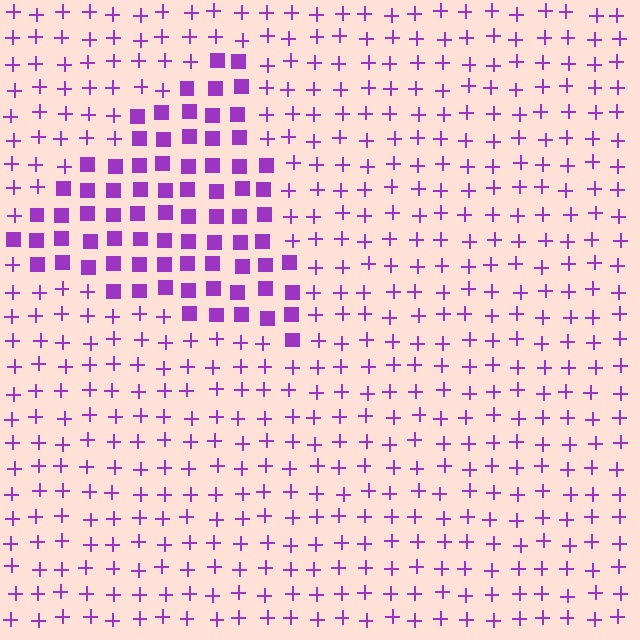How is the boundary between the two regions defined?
The boundary is defined by a change in element shape: squares inside vs. plus signs outside. All elements share the same color and spacing.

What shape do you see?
I see a triangle.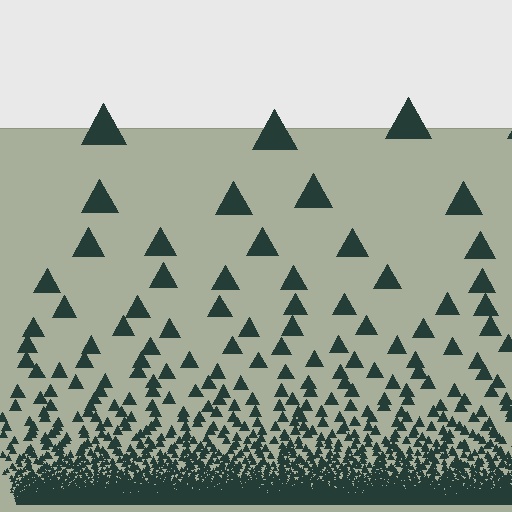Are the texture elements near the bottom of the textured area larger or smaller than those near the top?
Smaller. The gradient is inverted — elements near the bottom are smaller and denser.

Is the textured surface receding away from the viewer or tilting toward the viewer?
The surface appears to tilt toward the viewer. Texture elements get larger and sparser toward the top.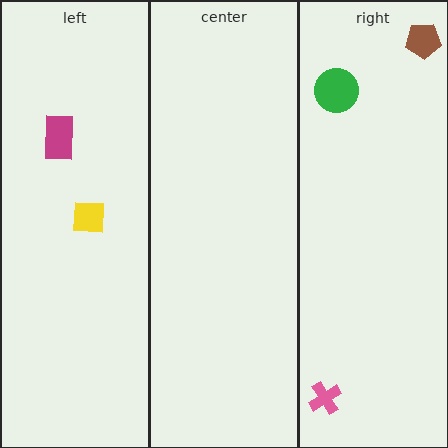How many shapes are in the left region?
2.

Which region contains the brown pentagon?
The right region.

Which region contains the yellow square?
The left region.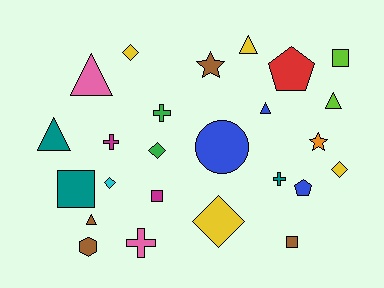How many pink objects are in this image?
There are 2 pink objects.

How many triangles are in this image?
There are 6 triangles.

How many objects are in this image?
There are 25 objects.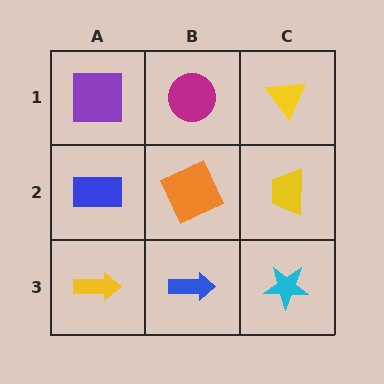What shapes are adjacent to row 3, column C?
A yellow trapezoid (row 2, column C), a blue arrow (row 3, column B).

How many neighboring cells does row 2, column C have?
3.